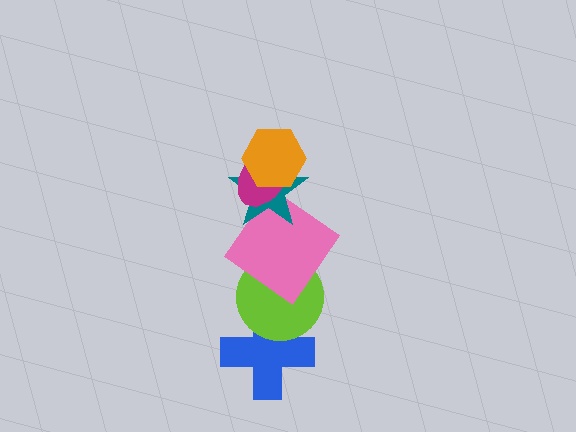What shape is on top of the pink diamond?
The teal star is on top of the pink diamond.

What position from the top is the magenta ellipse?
The magenta ellipse is 2nd from the top.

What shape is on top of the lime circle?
The pink diamond is on top of the lime circle.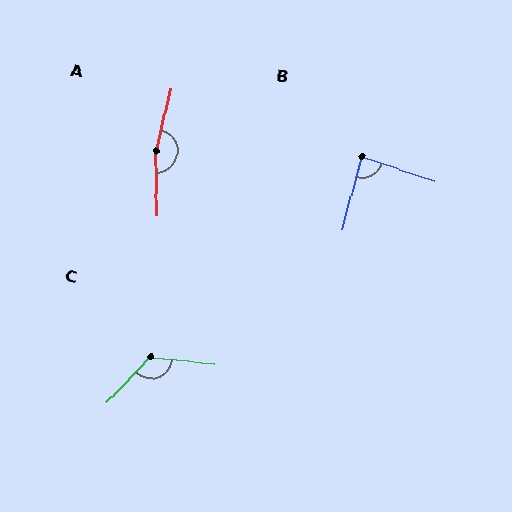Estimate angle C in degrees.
Approximately 128 degrees.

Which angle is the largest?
A, at approximately 166 degrees.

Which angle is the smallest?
B, at approximately 86 degrees.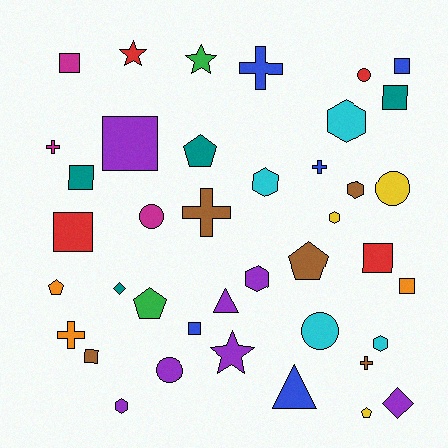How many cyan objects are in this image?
There are 4 cyan objects.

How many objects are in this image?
There are 40 objects.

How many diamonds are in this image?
There are 2 diamonds.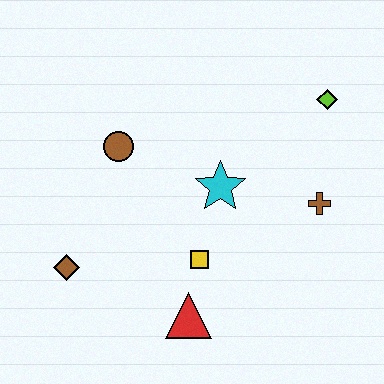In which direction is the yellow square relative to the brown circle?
The yellow square is below the brown circle.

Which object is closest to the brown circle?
The cyan star is closest to the brown circle.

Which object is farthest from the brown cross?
The brown diamond is farthest from the brown cross.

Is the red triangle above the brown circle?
No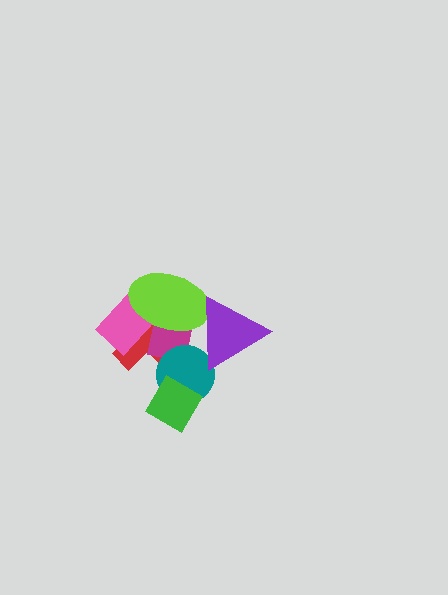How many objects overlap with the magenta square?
5 objects overlap with the magenta square.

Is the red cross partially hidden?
Yes, it is partially covered by another shape.